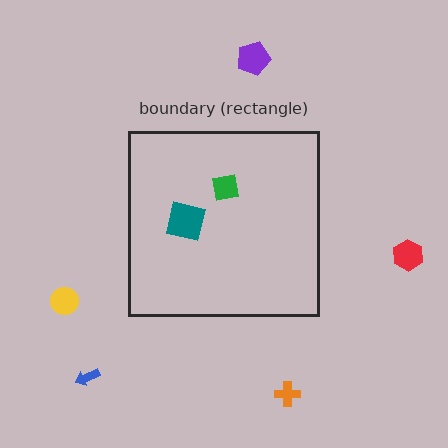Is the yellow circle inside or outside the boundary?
Outside.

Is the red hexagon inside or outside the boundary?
Outside.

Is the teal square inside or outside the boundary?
Inside.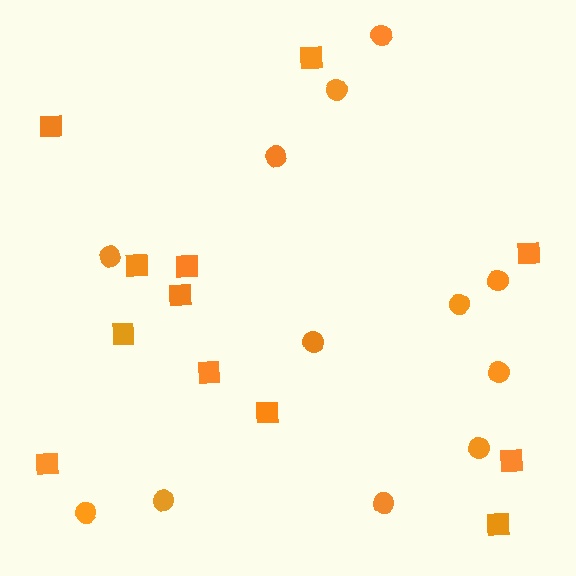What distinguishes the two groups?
There are 2 groups: one group of circles (12) and one group of squares (12).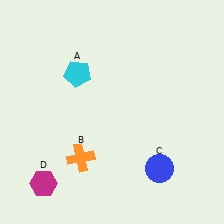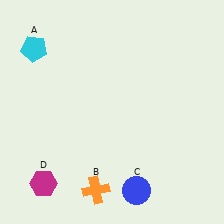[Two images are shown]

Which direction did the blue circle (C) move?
The blue circle (C) moved left.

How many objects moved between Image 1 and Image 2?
3 objects moved between the two images.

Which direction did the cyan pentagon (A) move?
The cyan pentagon (A) moved left.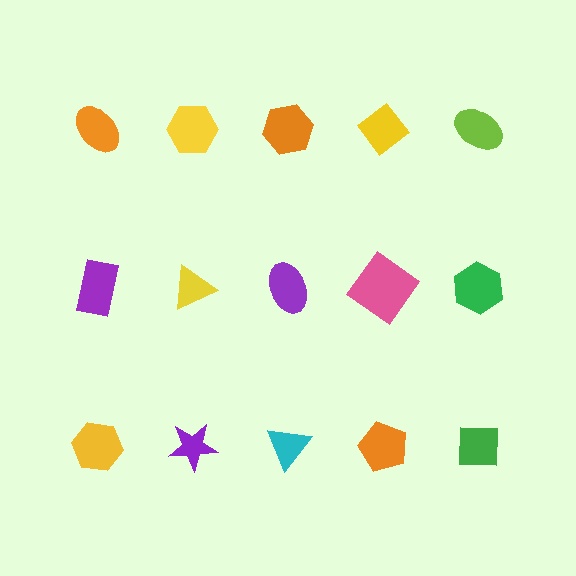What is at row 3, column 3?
A cyan triangle.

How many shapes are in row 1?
5 shapes.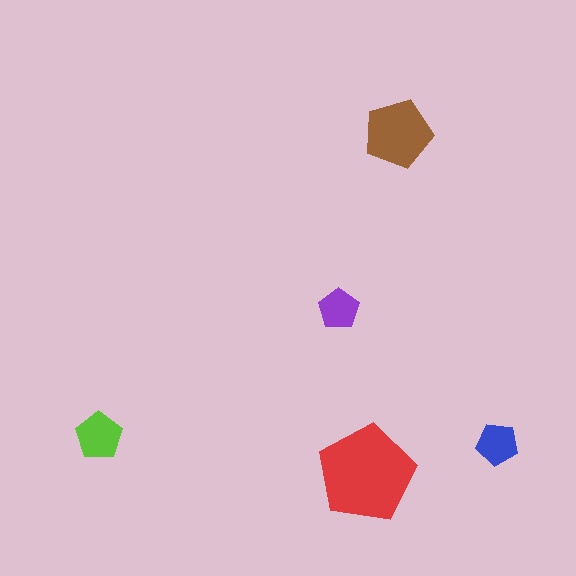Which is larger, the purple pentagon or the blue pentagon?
The blue one.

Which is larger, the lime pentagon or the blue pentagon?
The lime one.